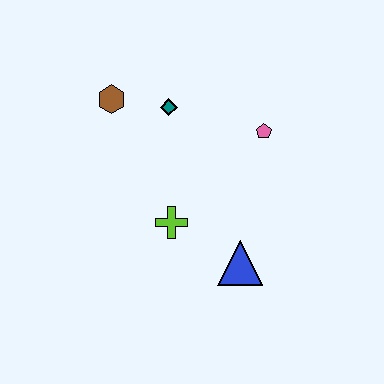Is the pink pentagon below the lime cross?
No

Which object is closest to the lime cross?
The blue triangle is closest to the lime cross.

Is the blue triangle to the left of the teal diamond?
No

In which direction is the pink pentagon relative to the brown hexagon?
The pink pentagon is to the right of the brown hexagon.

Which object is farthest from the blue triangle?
The brown hexagon is farthest from the blue triangle.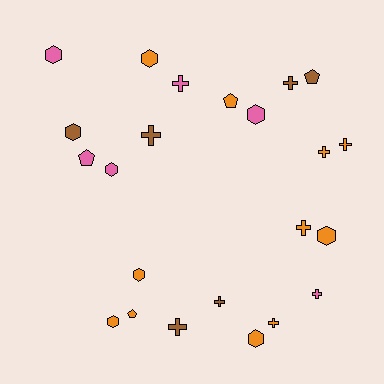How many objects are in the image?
There are 23 objects.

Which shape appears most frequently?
Cross, with 10 objects.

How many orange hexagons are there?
There are 5 orange hexagons.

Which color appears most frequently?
Orange, with 11 objects.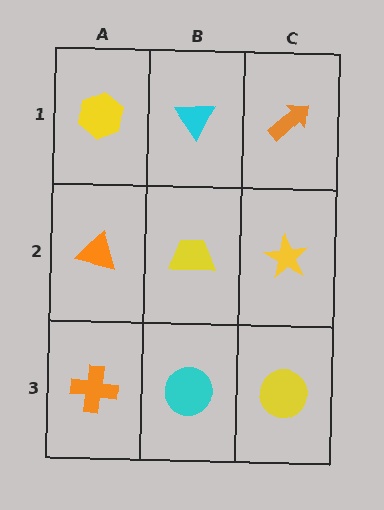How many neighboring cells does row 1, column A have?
2.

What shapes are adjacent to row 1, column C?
A yellow star (row 2, column C), a cyan triangle (row 1, column B).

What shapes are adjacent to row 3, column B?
A yellow trapezoid (row 2, column B), an orange cross (row 3, column A), a yellow circle (row 3, column C).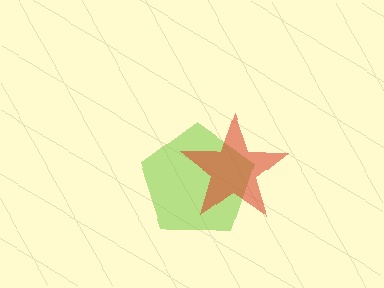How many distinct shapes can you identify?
There are 2 distinct shapes: a lime pentagon, a red star.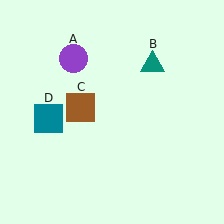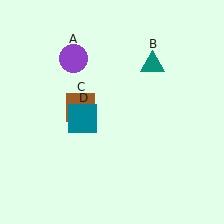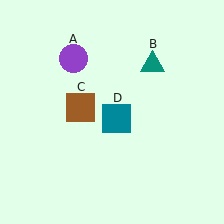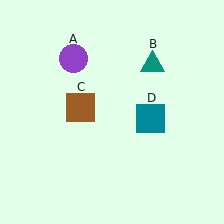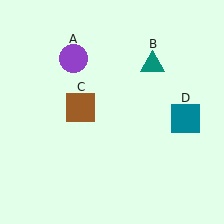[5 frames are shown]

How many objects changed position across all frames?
1 object changed position: teal square (object D).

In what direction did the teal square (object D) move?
The teal square (object D) moved right.